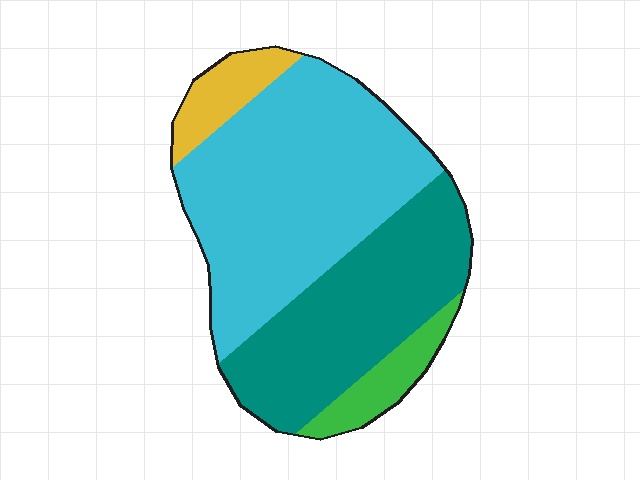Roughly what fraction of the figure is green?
Green covers 8% of the figure.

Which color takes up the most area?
Cyan, at roughly 50%.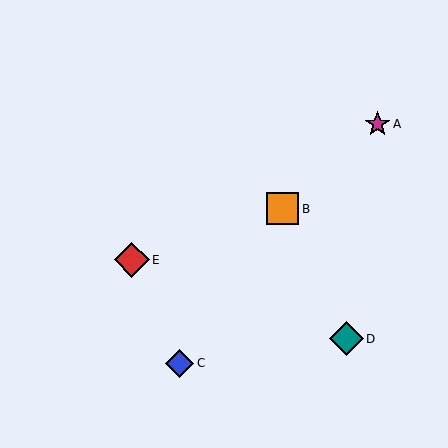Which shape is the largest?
The red diamond (labeled E) is the largest.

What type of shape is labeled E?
Shape E is a red diamond.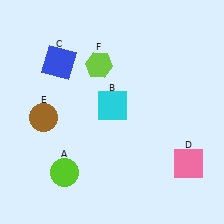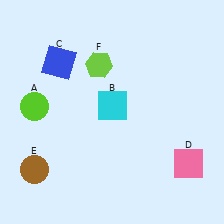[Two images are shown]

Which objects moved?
The objects that moved are: the lime circle (A), the brown circle (E).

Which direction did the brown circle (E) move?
The brown circle (E) moved down.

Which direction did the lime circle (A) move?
The lime circle (A) moved up.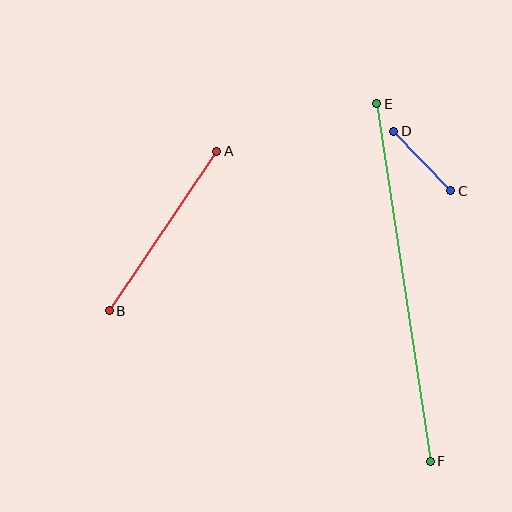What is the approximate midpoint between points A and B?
The midpoint is at approximately (163, 231) pixels.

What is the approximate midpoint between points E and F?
The midpoint is at approximately (404, 282) pixels.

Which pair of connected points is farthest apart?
Points E and F are farthest apart.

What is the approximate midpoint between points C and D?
The midpoint is at approximately (422, 161) pixels.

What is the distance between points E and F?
The distance is approximately 362 pixels.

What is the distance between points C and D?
The distance is approximately 82 pixels.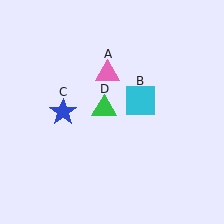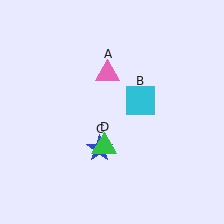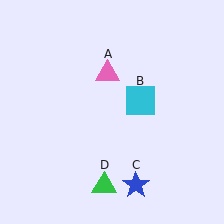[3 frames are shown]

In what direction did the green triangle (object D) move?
The green triangle (object D) moved down.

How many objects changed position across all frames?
2 objects changed position: blue star (object C), green triangle (object D).